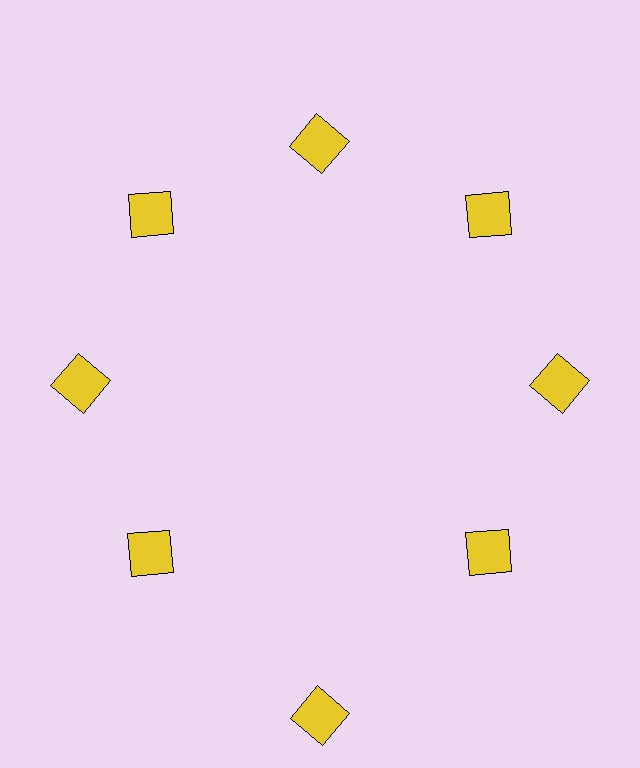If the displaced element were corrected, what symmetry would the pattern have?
It would have 8-fold rotational symmetry — the pattern would map onto itself every 45 degrees.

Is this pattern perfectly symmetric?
No. The 8 yellow squares are arranged in a ring, but one element near the 6 o'clock position is pushed outward from the center, breaking the 8-fold rotational symmetry.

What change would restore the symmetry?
The symmetry would be restored by moving it inward, back onto the ring so that all 8 squares sit at equal angles and equal distance from the center.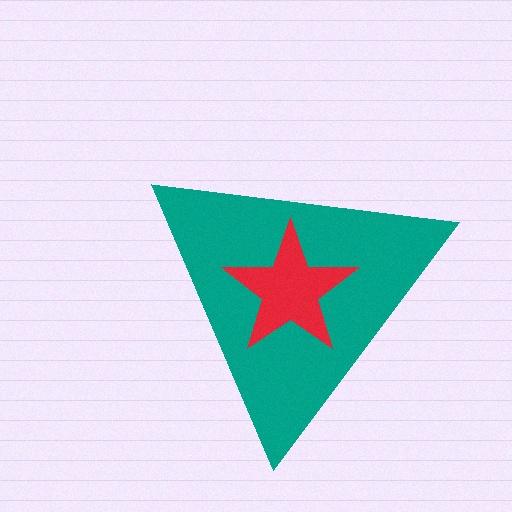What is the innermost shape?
The red star.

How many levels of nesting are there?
2.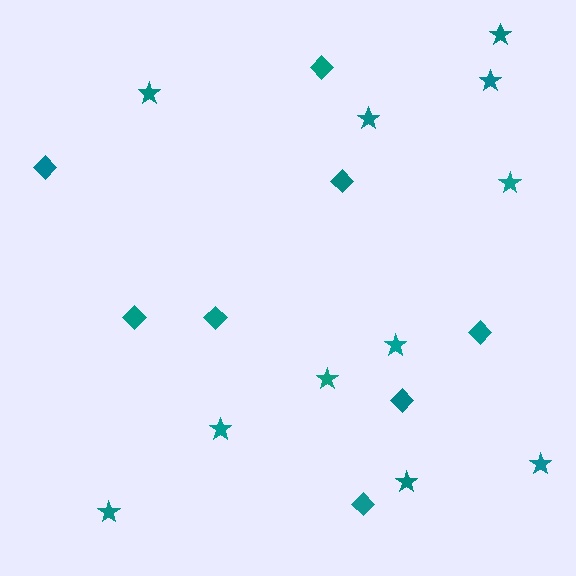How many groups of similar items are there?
There are 2 groups: one group of stars (11) and one group of diamonds (8).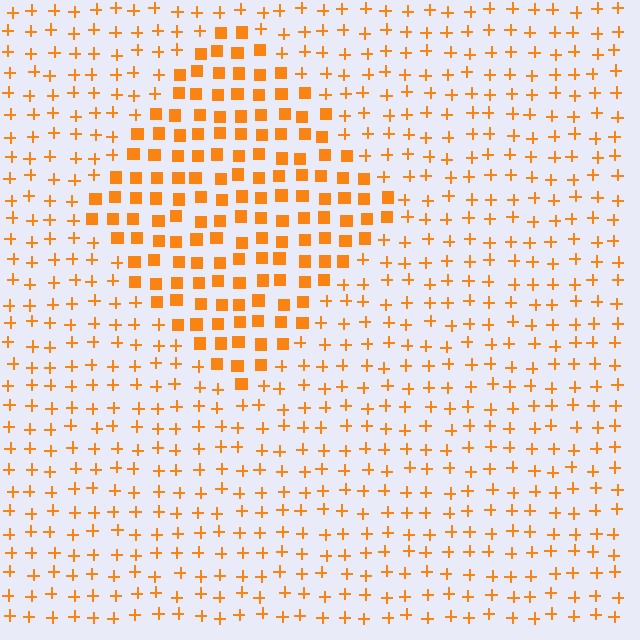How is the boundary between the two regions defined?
The boundary is defined by a change in element shape: squares inside vs. plus signs outside. All elements share the same color and spacing.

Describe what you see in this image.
The image is filled with small orange elements arranged in a uniform grid. A diamond-shaped region contains squares, while the surrounding area contains plus signs. The boundary is defined purely by the change in element shape.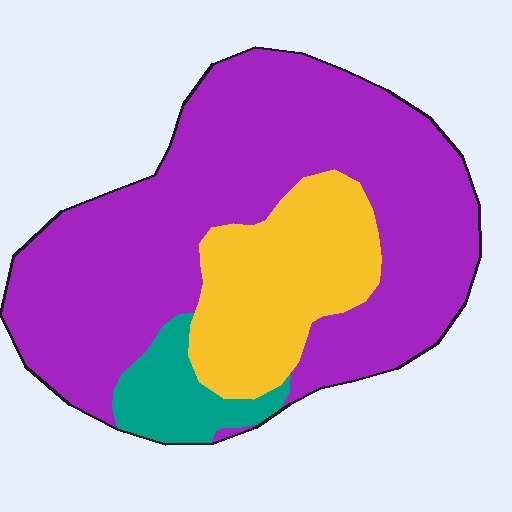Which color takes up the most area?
Purple, at roughly 70%.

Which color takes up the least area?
Teal, at roughly 10%.